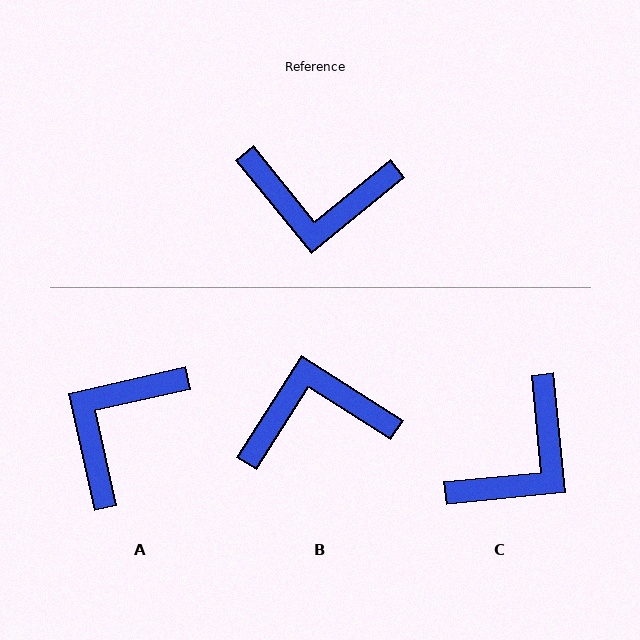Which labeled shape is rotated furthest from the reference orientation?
B, about 162 degrees away.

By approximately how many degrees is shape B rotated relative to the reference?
Approximately 162 degrees clockwise.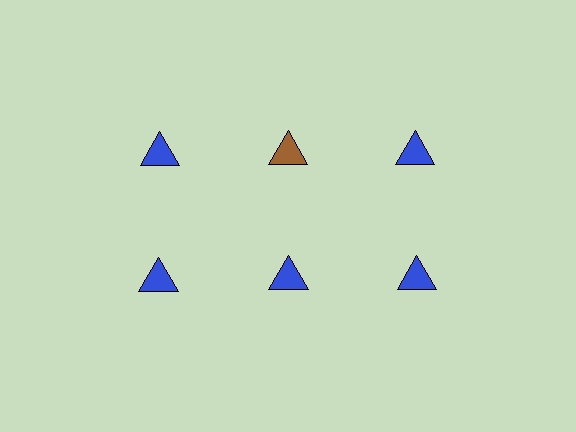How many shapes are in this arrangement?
There are 6 shapes arranged in a grid pattern.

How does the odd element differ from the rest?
It has a different color: brown instead of blue.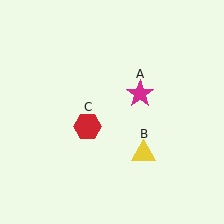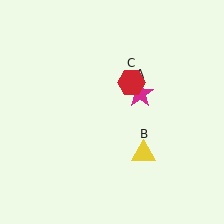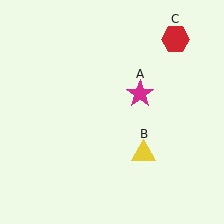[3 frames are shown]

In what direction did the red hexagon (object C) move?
The red hexagon (object C) moved up and to the right.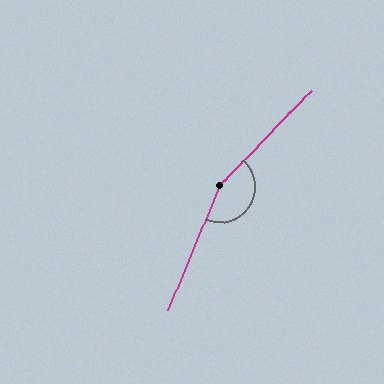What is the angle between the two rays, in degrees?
Approximately 159 degrees.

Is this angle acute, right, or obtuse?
It is obtuse.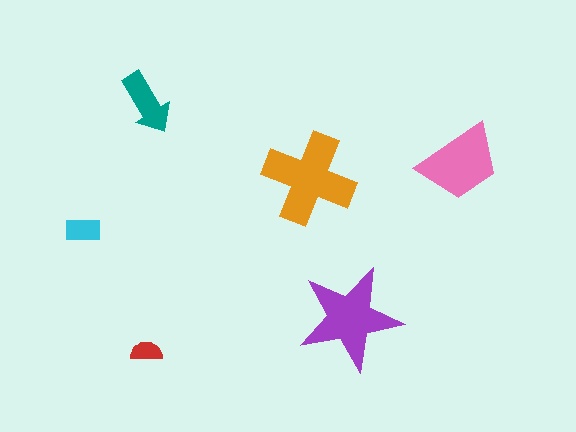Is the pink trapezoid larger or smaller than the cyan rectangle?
Larger.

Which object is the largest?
The orange cross.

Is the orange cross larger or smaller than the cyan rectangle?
Larger.